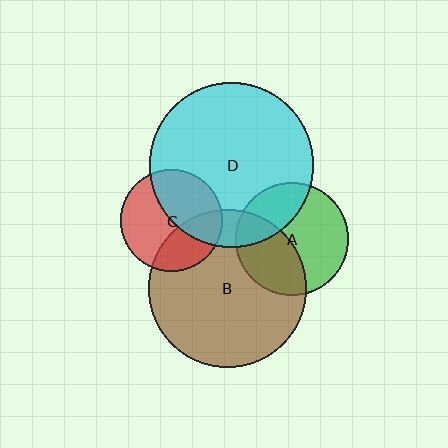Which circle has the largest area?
Circle D (cyan).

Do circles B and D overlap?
Yes.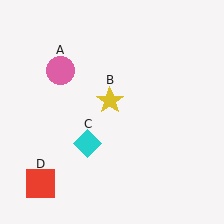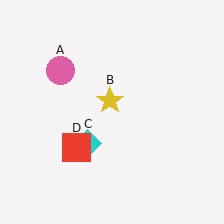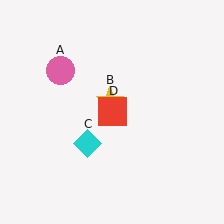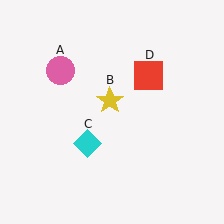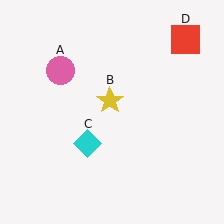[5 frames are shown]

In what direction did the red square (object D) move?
The red square (object D) moved up and to the right.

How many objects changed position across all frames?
1 object changed position: red square (object D).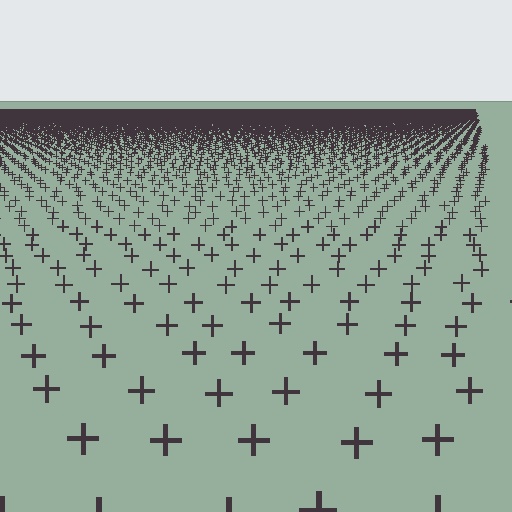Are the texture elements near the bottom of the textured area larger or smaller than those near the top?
Larger. Near the bottom, elements are closer to the viewer and appear at a bigger on-screen size.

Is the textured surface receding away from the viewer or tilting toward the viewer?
The surface is receding away from the viewer. Texture elements get smaller and denser toward the top.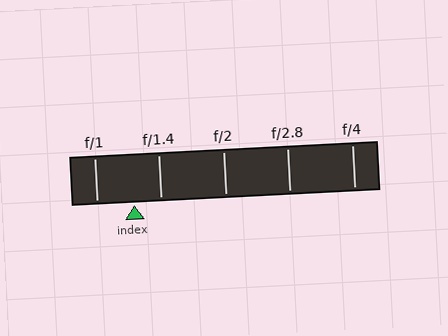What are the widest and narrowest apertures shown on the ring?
The widest aperture shown is f/1 and the narrowest is f/4.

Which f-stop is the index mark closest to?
The index mark is closest to f/1.4.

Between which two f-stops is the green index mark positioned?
The index mark is between f/1 and f/1.4.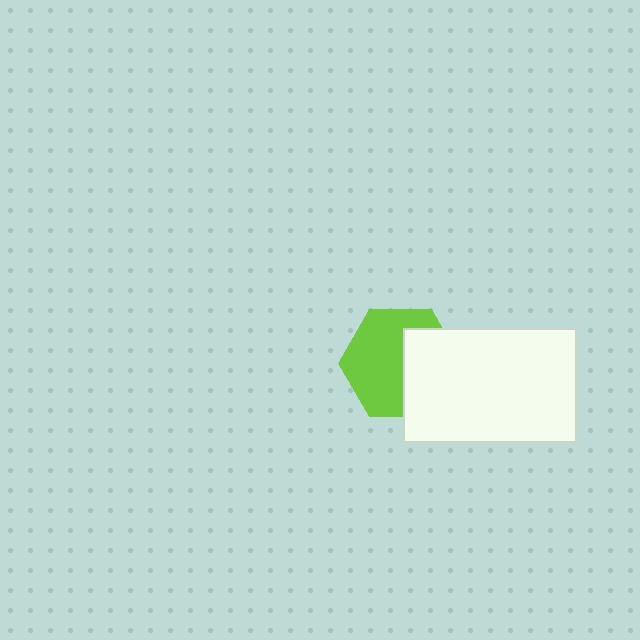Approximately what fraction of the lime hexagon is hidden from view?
Roughly 41% of the lime hexagon is hidden behind the white rectangle.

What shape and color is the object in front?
The object in front is a white rectangle.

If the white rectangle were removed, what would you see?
You would see the complete lime hexagon.